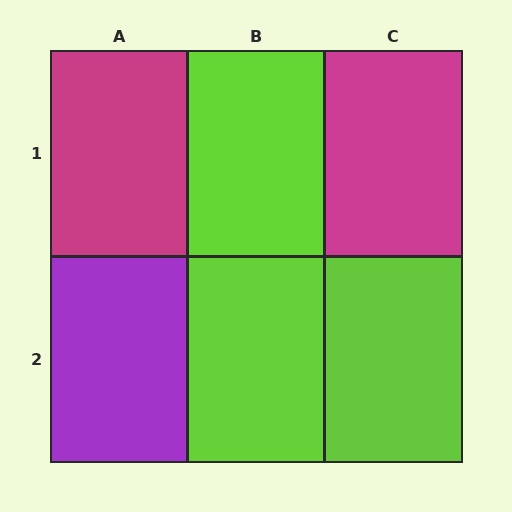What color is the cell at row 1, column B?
Lime.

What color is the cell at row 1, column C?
Magenta.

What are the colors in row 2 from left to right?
Purple, lime, lime.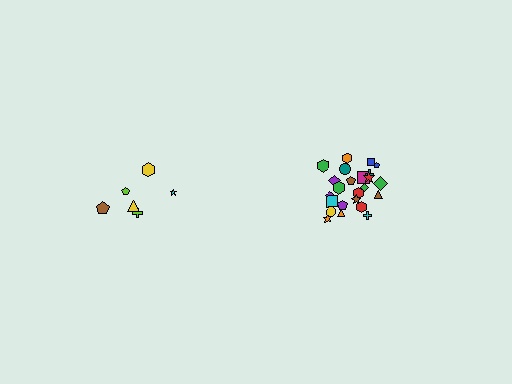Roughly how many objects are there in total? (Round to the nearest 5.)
Roughly 30 objects in total.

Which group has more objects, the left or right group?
The right group.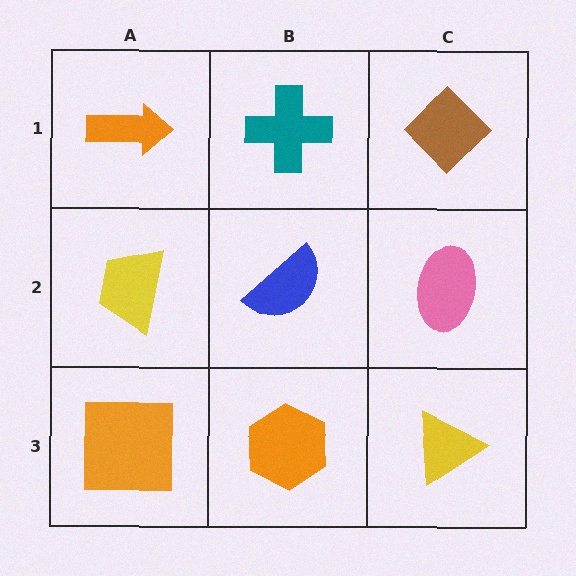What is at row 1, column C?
A brown diamond.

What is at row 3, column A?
An orange square.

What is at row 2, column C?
A pink ellipse.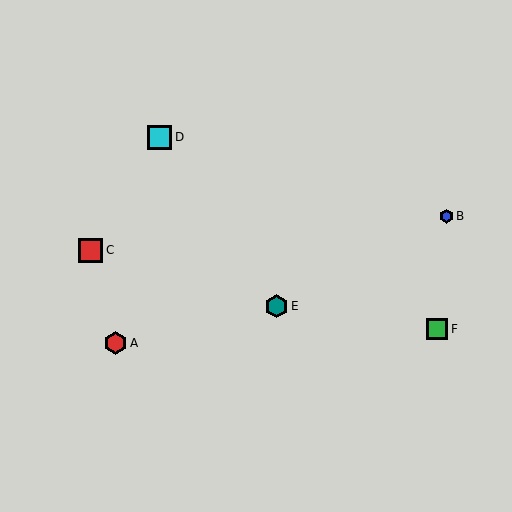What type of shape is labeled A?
Shape A is a red hexagon.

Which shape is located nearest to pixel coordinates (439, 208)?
The blue hexagon (labeled B) at (447, 216) is nearest to that location.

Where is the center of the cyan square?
The center of the cyan square is at (159, 137).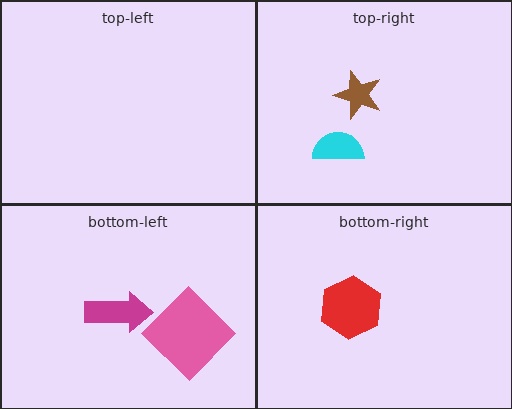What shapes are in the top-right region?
The brown star, the cyan semicircle.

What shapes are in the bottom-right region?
The red hexagon.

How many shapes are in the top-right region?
2.